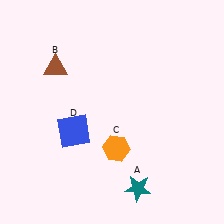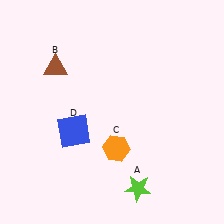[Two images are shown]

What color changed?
The star (A) changed from teal in Image 1 to lime in Image 2.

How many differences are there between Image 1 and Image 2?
There is 1 difference between the two images.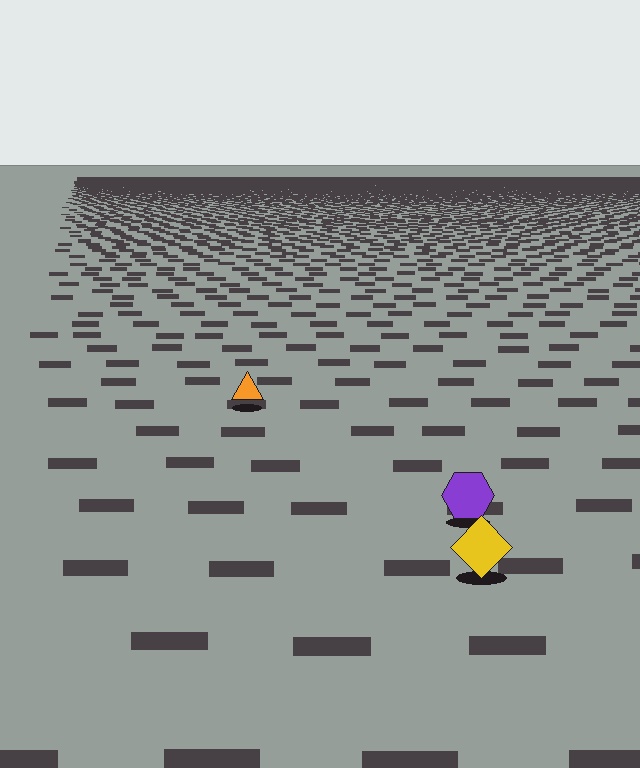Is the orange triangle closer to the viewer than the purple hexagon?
No. The purple hexagon is closer — you can tell from the texture gradient: the ground texture is coarser near it.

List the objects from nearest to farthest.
From nearest to farthest: the yellow diamond, the purple hexagon, the orange triangle.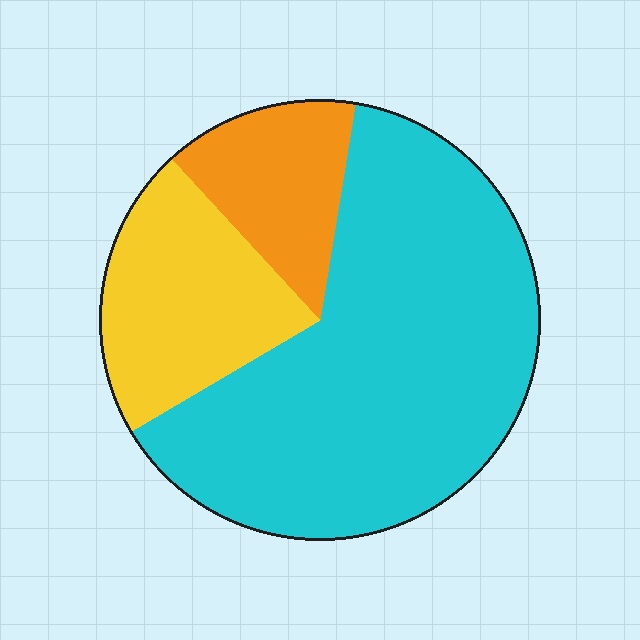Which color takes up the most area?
Cyan, at roughly 65%.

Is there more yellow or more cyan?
Cyan.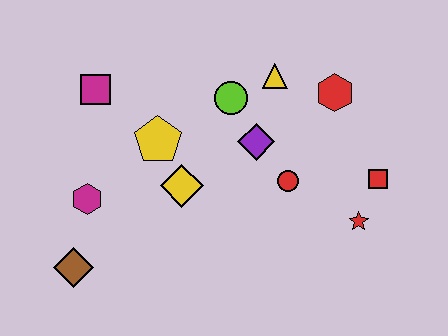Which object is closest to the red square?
The red star is closest to the red square.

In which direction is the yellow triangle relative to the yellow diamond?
The yellow triangle is above the yellow diamond.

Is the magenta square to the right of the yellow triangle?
No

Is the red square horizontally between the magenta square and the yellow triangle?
No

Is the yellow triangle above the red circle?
Yes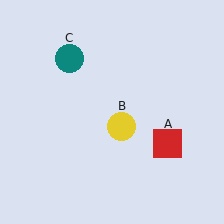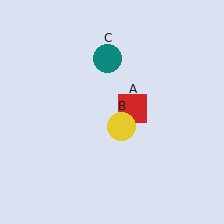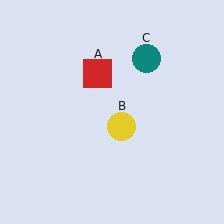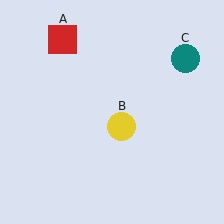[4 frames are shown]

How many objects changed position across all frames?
2 objects changed position: red square (object A), teal circle (object C).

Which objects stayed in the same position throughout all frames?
Yellow circle (object B) remained stationary.